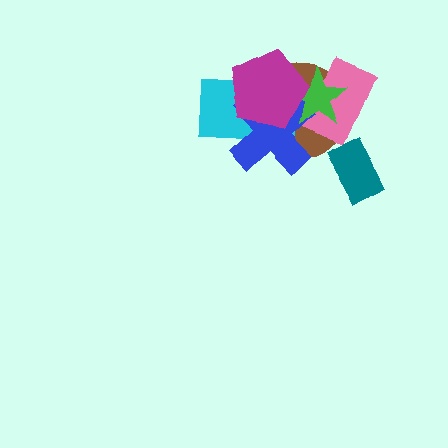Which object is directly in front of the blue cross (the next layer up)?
The green star is directly in front of the blue cross.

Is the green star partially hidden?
Yes, it is partially covered by another shape.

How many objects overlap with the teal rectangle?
0 objects overlap with the teal rectangle.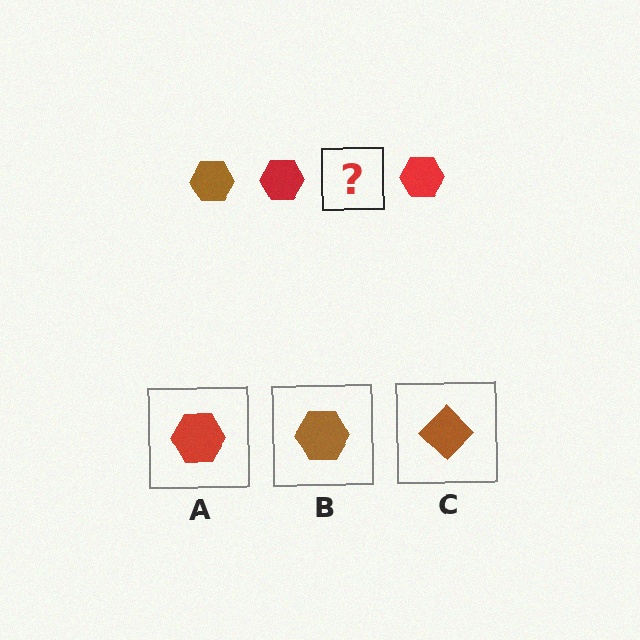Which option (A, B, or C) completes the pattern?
B.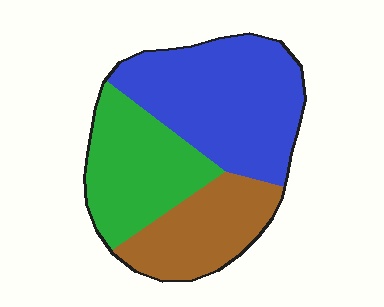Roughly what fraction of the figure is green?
Green covers about 30% of the figure.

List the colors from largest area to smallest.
From largest to smallest: blue, green, brown.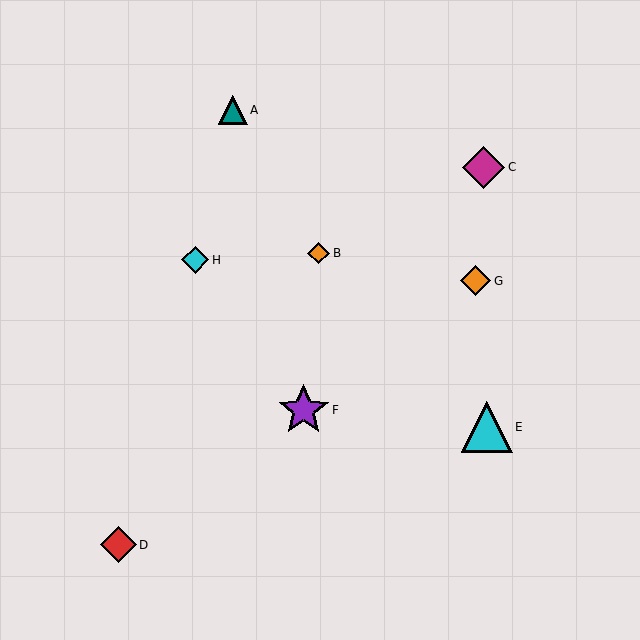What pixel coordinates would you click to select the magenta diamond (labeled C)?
Click at (484, 167) to select the magenta diamond C.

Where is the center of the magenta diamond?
The center of the magenta diamond is at (484, 167).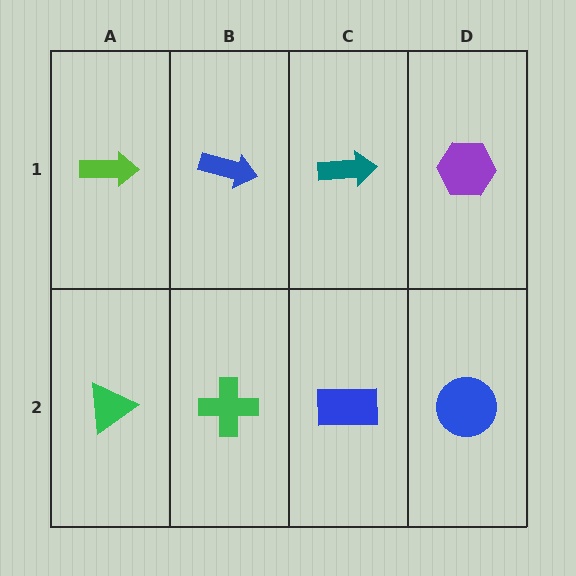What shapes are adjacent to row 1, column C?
A blue rectangle (row 2, column C), a blue arrow (row 1, column B), a purple hexagon (row 1, column D).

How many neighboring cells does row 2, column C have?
3.